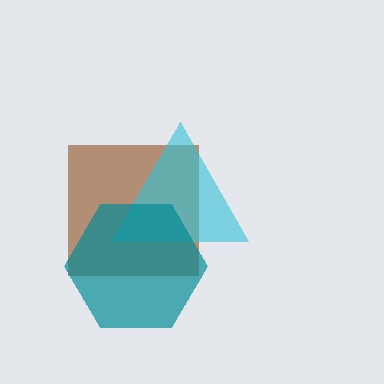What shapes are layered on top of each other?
The layered shapes are: a brown square, a cyan triangle, a teal hexagon.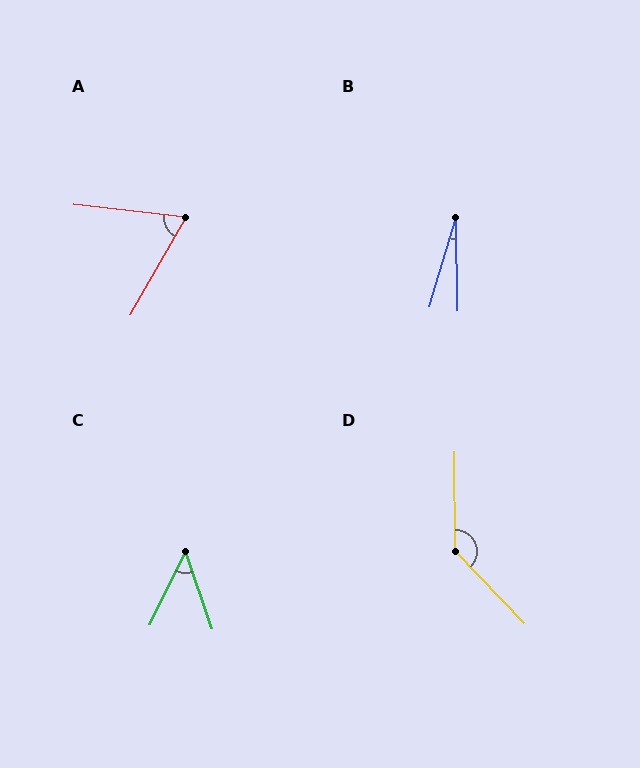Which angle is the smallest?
B, at approximately 18 degrees.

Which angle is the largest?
D, at approximately 136 degrees.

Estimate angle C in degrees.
Approximately 45 degrees.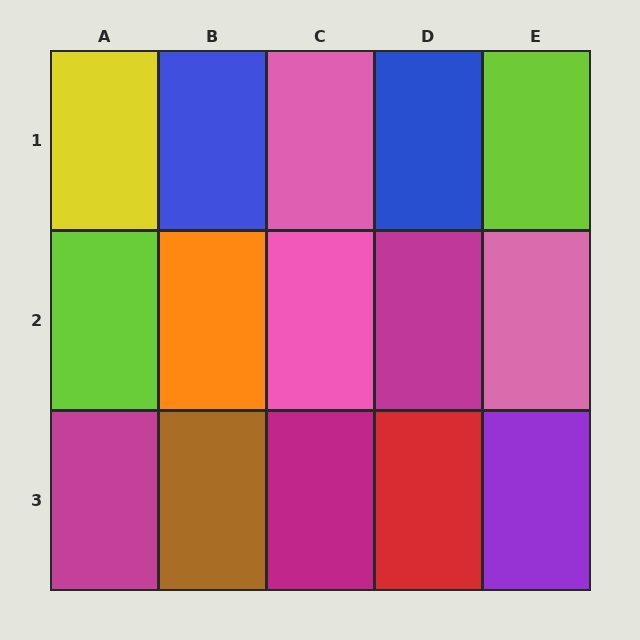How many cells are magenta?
3 cells are magenta.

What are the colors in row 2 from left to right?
Lime, orange, pink, magenta, pink.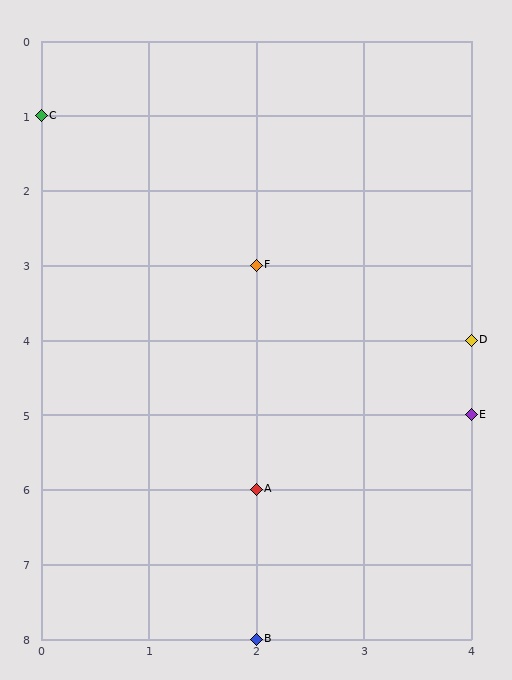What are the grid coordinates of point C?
Point C is at grid coordinates (0, 1).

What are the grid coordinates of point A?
Point A is at grid coordinates (2, 6).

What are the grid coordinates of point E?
Point E is at grid coordinates (4, 5).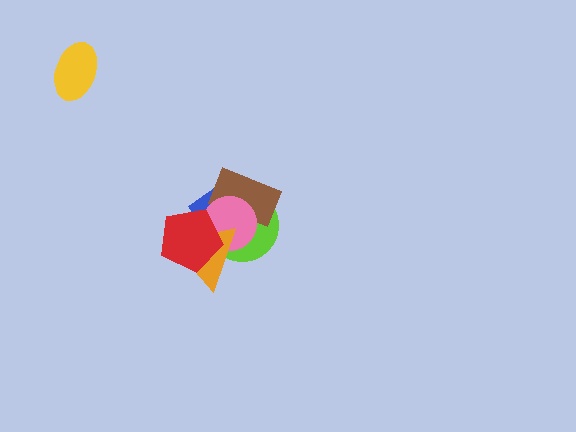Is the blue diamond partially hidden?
Yes, it is partially covered by another shape.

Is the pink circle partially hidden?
Yes, it is partially covered by another shape.